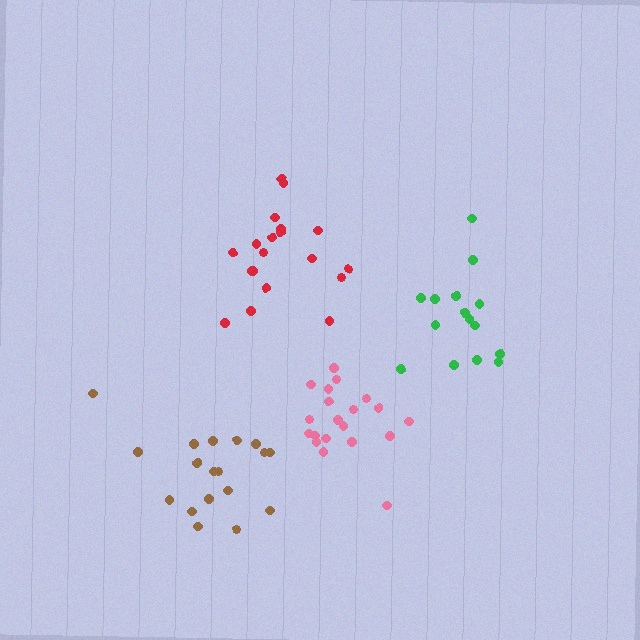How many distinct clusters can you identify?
There are 4 distinct clusters.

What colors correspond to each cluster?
The clusters are colored: red, pink, green, brown.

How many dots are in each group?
Group 1: 19 dots, Group 2: 20 dots, Group 3: 15 dots, Group 4: 18 dots (72 total).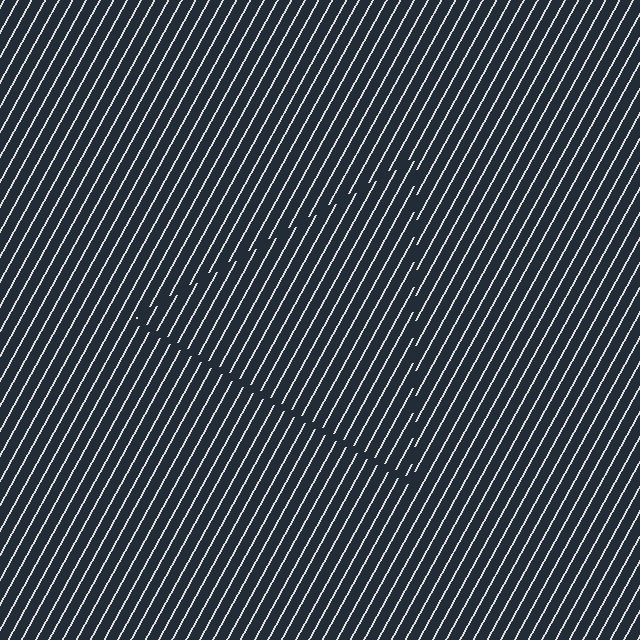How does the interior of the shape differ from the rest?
The interior of the shape contains the same grating, shifted by half a period — the contour is defined by the phase discontinuity where line-ends from the inner and outer gratings abut.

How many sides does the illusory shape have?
3 sides — the line-ends trace a triangle.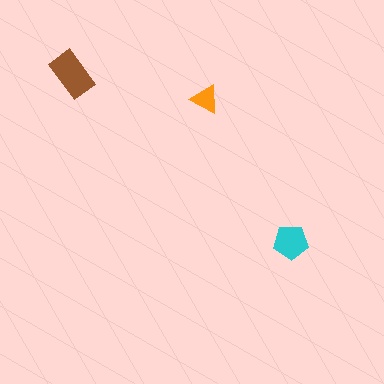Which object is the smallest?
The orange triangle.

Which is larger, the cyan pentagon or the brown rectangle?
The brown rectangle.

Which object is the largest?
The brown rectangle.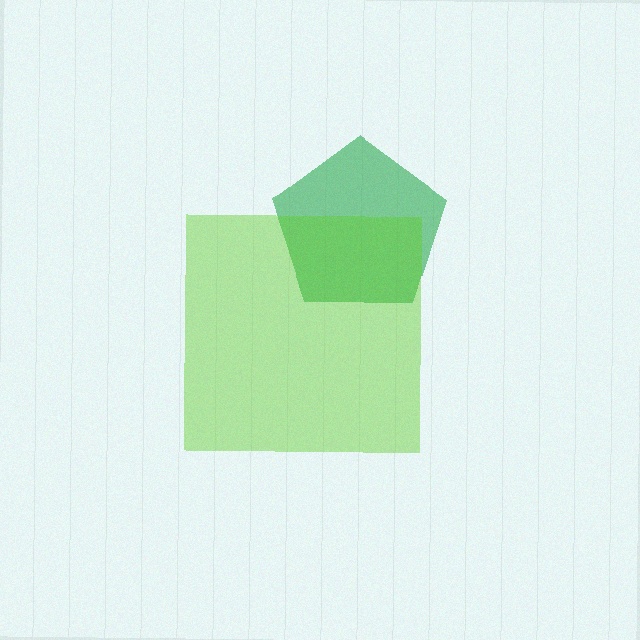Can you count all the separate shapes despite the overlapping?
Yes, there are 2 separate shapes.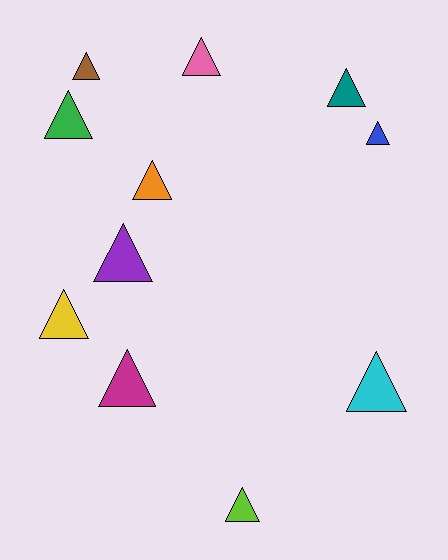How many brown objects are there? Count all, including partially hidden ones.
There is 1 brown object.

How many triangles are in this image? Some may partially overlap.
There are 11 triangles.